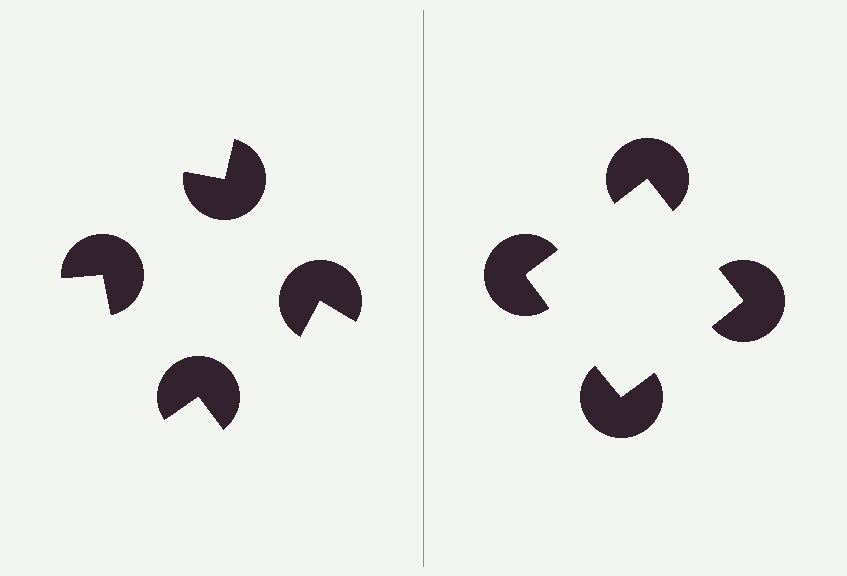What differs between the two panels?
The pac-man discs are positioned identically on both sides; only the wedge orientations differ. On the right they align to a square; on the left they are misaligned.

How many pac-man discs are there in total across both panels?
8 — 4 on each side.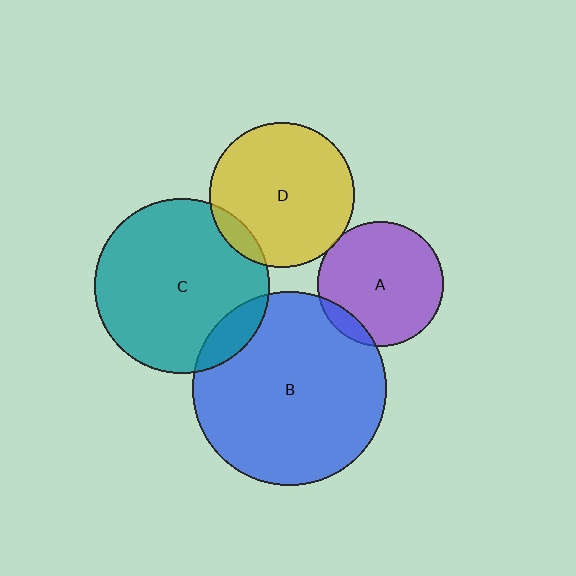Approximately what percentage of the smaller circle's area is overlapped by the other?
Approximately 10%.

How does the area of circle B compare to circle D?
Approximately 1.8 times.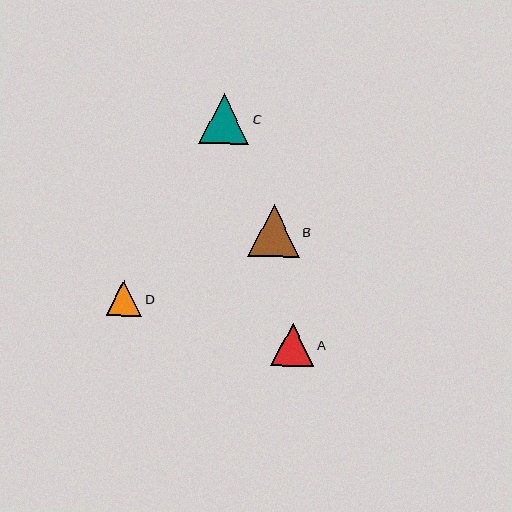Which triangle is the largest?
Triangle B is the largest with a size of approximately 51 pixels.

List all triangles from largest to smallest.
From largest to smallest: B, C, A, D.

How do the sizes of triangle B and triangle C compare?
Triangle B and triangle C are approximately the same size.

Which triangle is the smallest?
Triangle D is the smallest with a size of approximately 36 pixels.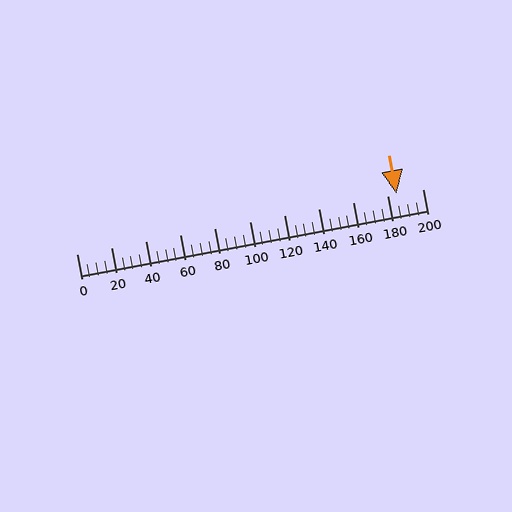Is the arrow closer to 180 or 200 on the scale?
The arrow is closer to 180.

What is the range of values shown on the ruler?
The ruler shows values from 0 to 200.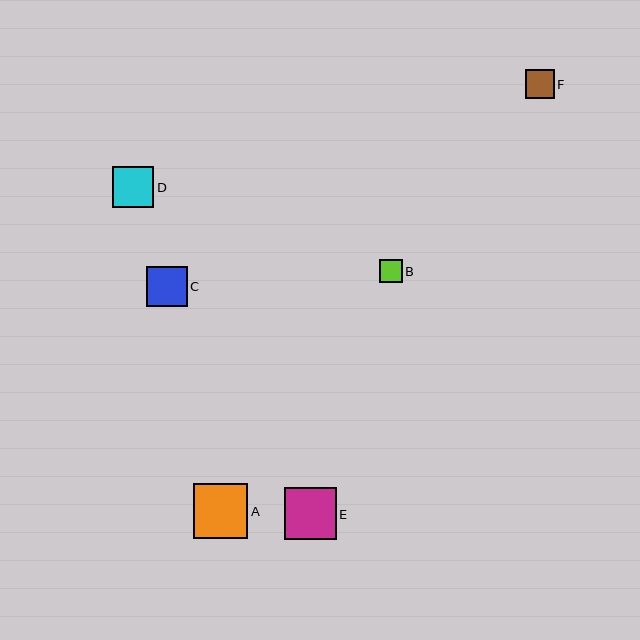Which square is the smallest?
Square B is the smallest with a size of approximately 23 pixels.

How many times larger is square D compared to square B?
Square D is approximately 1.8 times the size of square B.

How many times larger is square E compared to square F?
Square E is approximately 1.8 times the size of square F.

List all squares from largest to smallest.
From largest to smallest: A, E, D, C, F, B.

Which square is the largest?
Square A is the largest with a size of approximately 55 pixels.